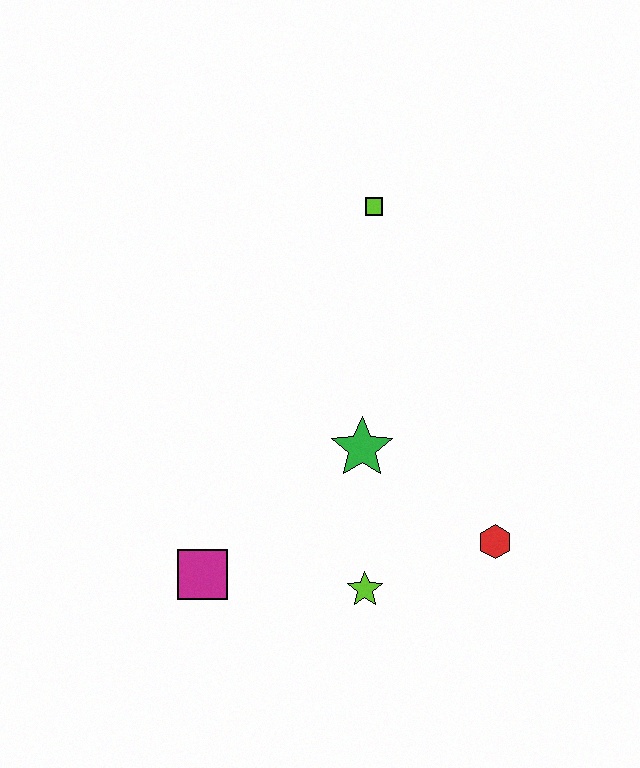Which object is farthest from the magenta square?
The lime square is farthest from the magenta square.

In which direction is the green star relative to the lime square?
The green star is below the lime square.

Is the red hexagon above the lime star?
Yes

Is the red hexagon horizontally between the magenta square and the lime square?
No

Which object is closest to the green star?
The lime star is closest to the green star.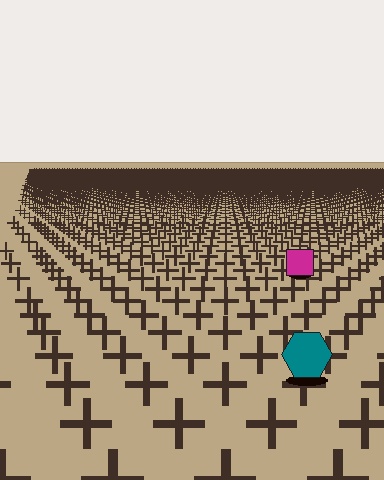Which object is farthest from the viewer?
The magenta square is farthest from the viewer. It appears smaller and the ground texture around it is denser.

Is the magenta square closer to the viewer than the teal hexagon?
No. The teal hexagon is closer — you can tell from the texture gradient: the ground texture is coarser near it.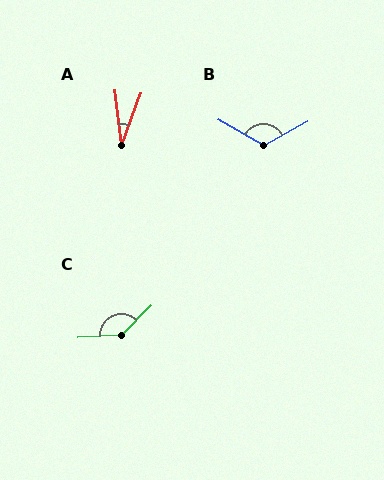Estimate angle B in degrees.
Approximately 121 degrees.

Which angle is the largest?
C, at approximately 139 degrees.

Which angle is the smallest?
A, at approximately 27 degrees.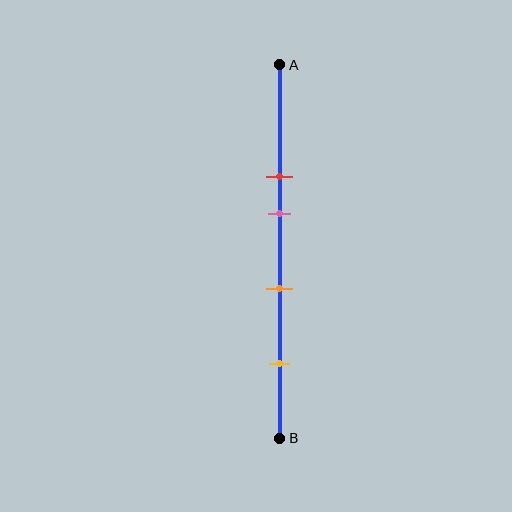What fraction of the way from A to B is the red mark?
The red mark is approximately 30% (0.3) of the way from A to B.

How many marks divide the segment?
There are 4 marks dividing the segment.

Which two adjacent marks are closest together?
The red and pink marks are the closest adjacent pair.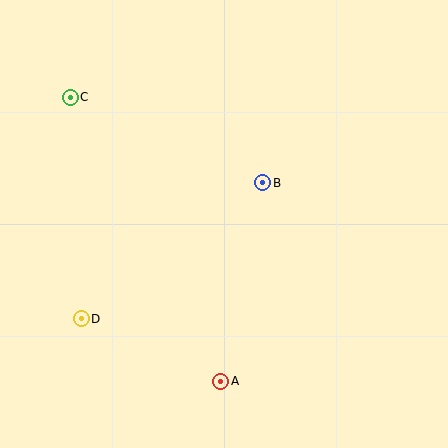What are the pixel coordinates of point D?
Point D is at (81, 319).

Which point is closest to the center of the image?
Point B at (263, 183) is closest to the center.